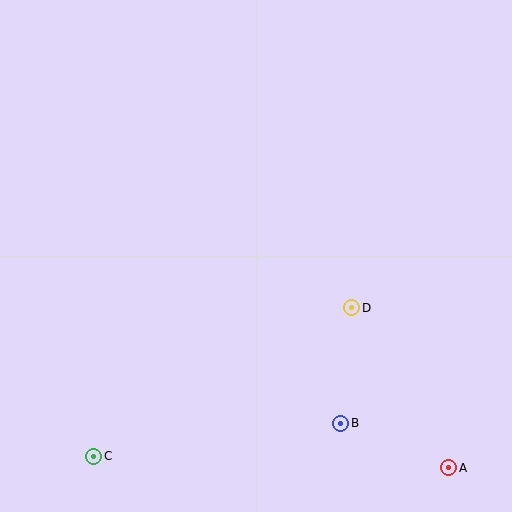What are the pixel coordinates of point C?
Point C is at (94, 456).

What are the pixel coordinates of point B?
Point B is at (341, 423).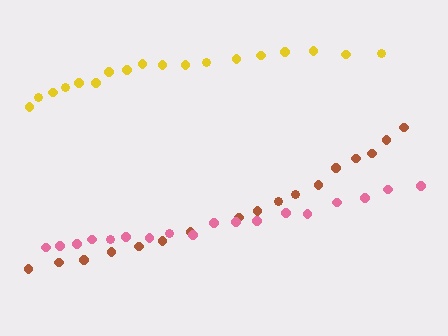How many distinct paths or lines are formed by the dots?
There are 3 distinct paths.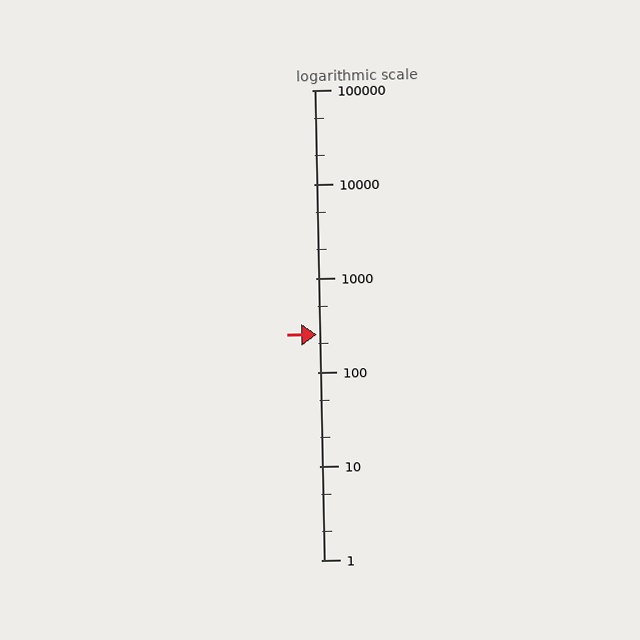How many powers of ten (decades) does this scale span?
The scale spans 5 decades, from 1 to 100000.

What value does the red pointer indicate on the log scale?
The pointer indicates approximately 250.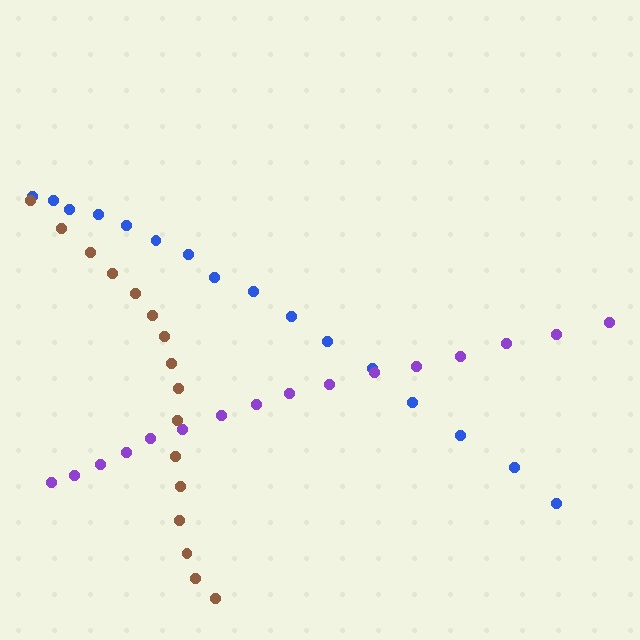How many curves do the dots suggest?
There are 3 distinct paths.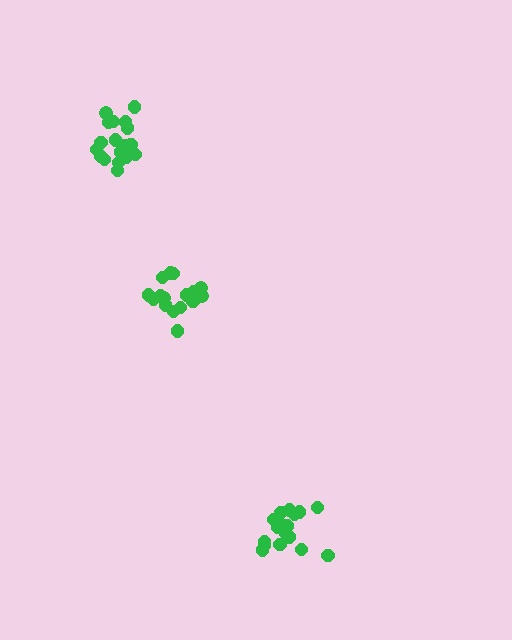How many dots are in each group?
Group 1: 16 dots, Group 2: 18 dots, Group 3: 19 dots (53 total).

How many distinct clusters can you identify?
There are 3 distinct clusters.